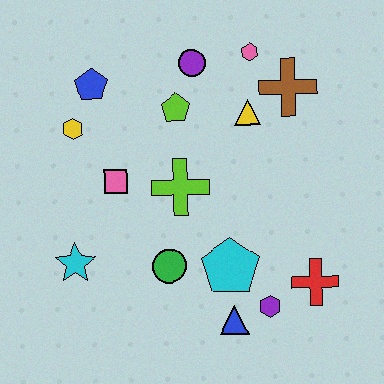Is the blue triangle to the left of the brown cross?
Yes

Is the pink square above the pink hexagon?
No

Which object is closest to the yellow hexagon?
The blue pentagon is closest to the yellow hexagon.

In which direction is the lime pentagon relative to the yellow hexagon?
The lime pentagon is to the right of the yellow hexagon.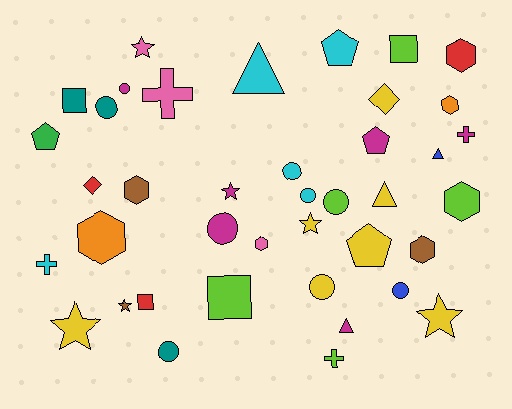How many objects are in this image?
There are 40 objects.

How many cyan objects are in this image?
There are 5 cyan objects.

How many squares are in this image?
There are 4 squares.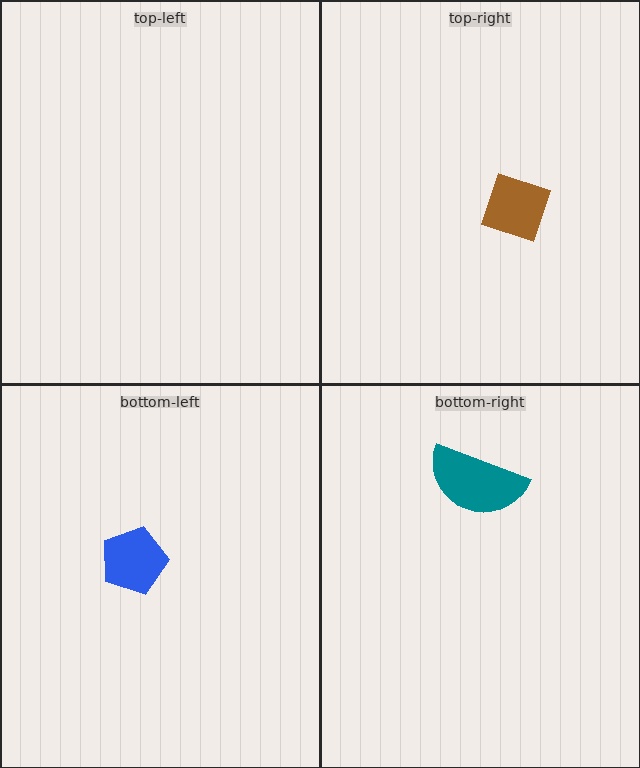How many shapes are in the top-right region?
1.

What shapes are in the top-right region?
The brown diamond.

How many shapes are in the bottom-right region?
1.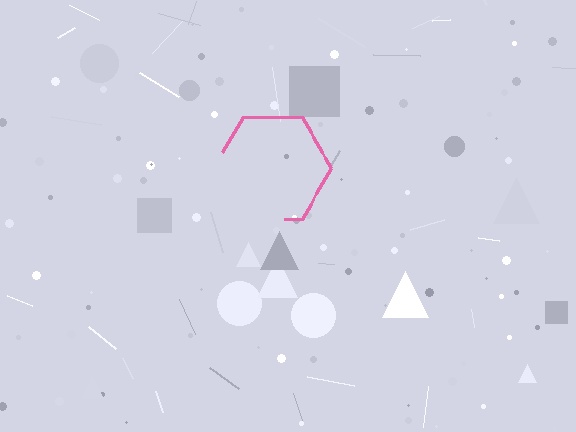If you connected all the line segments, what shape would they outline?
They would outline a hexagon.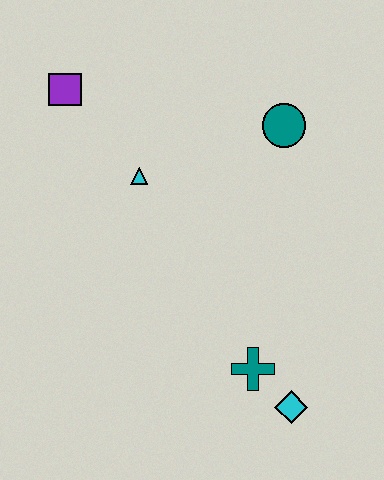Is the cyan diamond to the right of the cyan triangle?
Yes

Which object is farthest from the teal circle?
The cyan diamond is farthest from the teal circle.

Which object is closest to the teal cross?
The cyan diamond is closest to the teal cross.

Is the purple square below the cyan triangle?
No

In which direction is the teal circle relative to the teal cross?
The teal circle is above the teal cross.